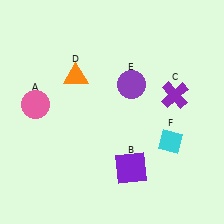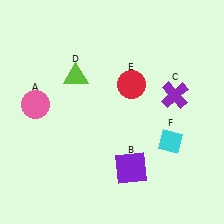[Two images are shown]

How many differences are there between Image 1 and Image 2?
There are 2 differences between the two images.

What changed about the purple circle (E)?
In Image 1, E is purple. In Image 2, it changed to red.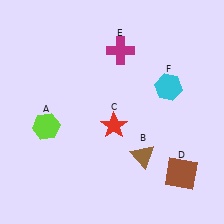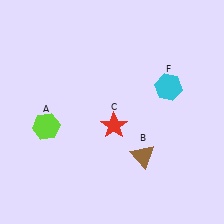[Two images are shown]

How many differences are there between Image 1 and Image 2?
There are 2 differences between the two images.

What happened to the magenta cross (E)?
The magenta cross (E) was removed in Image 2. It was in the top-right area of Image 1.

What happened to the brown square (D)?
The brown square (D) was removed in Image 2. It was in the bottom-right area of Image 1.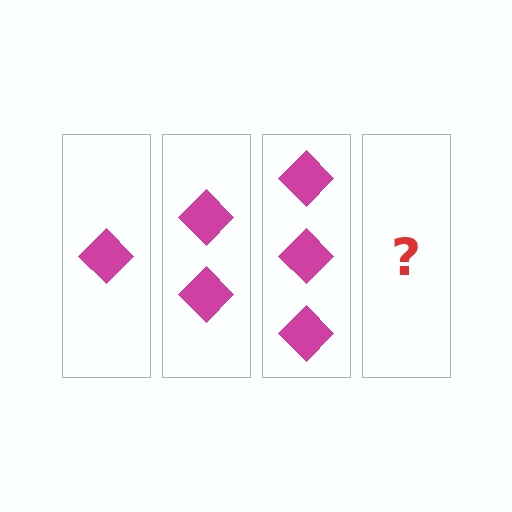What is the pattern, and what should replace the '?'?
The pattern is that each step adds one more diamond. The '?' should be 4 diamonds.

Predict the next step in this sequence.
The next step is 4 diamonds.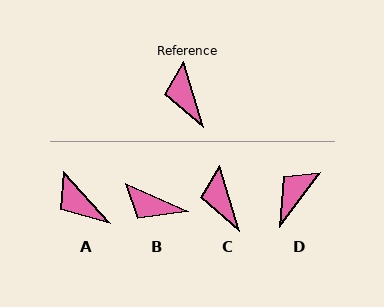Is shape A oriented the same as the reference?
No, it is off by about 25 degrees.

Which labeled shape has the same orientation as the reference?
C.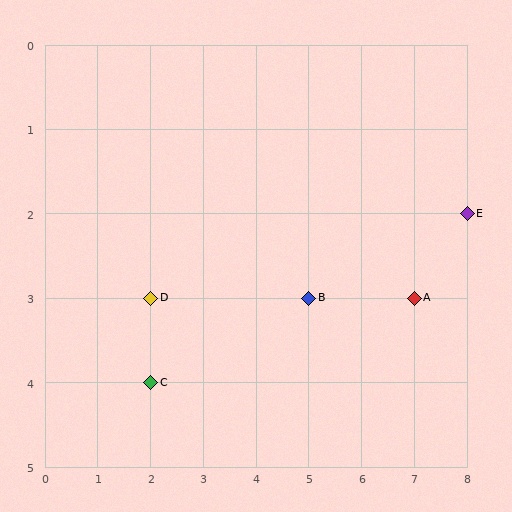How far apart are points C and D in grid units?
Points C and D are 1 row apart.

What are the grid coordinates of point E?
Point E is at grid coordinates (8, 2).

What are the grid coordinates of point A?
Point A is at grid coordinates (7, 3).